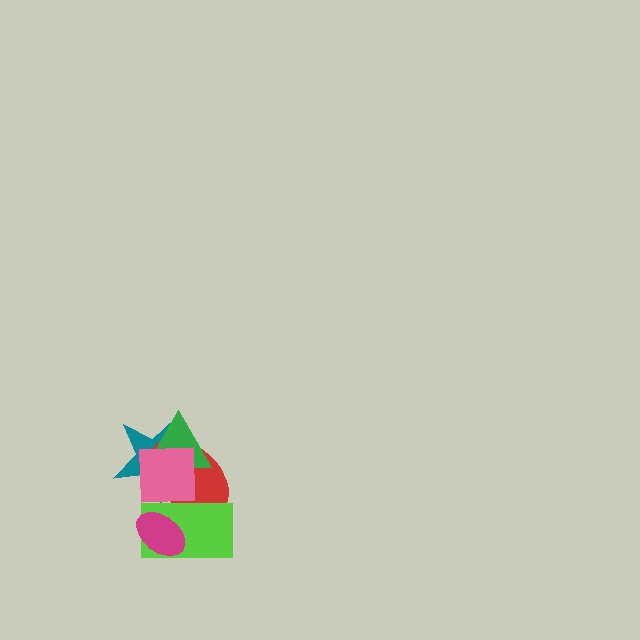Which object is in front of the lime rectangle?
The magenta ellipse is in front of the lime rectangle.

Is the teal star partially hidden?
Yes, it is partially covered by another shape.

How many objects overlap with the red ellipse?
5 objects overlap with the red ellipse.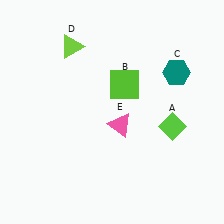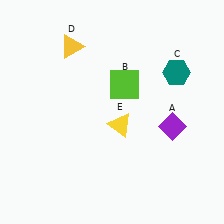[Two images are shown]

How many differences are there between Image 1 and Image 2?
There are 3 differences between the two images.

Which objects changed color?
A changed from lime to purple. D changed from lime to yellow. E changed from pink to yellow.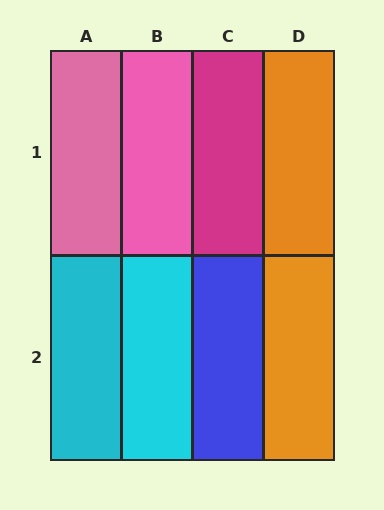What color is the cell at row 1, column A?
Pink.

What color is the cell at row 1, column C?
Magenta.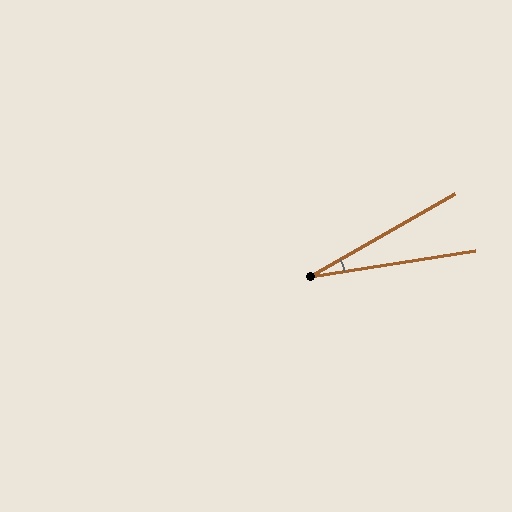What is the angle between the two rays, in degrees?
Approximately 21 degrees.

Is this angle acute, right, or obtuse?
It is acute.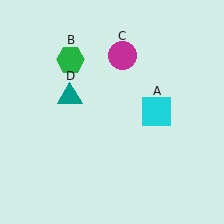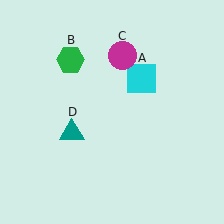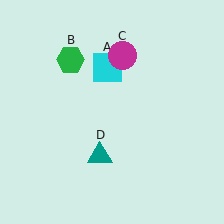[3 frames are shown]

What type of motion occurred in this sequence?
The cyan square (object A), teal triangle (object D) rotated counterclockwise around the center of the scene.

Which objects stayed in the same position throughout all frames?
Green hexagon (object B) and magenta circle (object C) remained stationary.